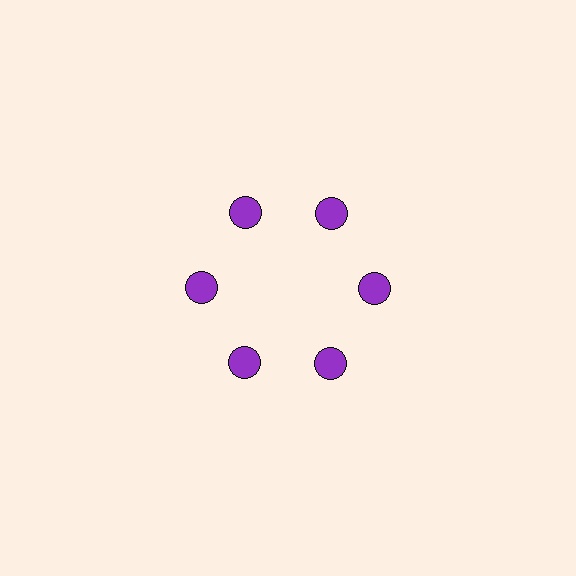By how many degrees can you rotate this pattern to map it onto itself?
The pattern maps onto itself every 60 degrees of rotation.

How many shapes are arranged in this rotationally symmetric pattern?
There are 6 shapes, arranged in 6 groups of 1.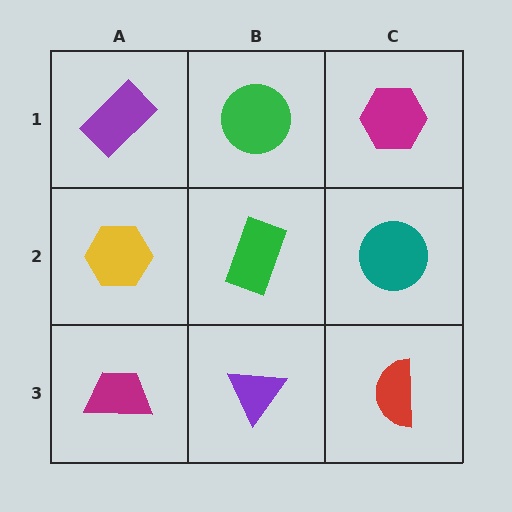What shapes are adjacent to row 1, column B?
A green rectangle (row 2, column B), a purple rectangle (row 1, column A), a magenta hexagon (row 1, column C).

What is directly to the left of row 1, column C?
A green circle.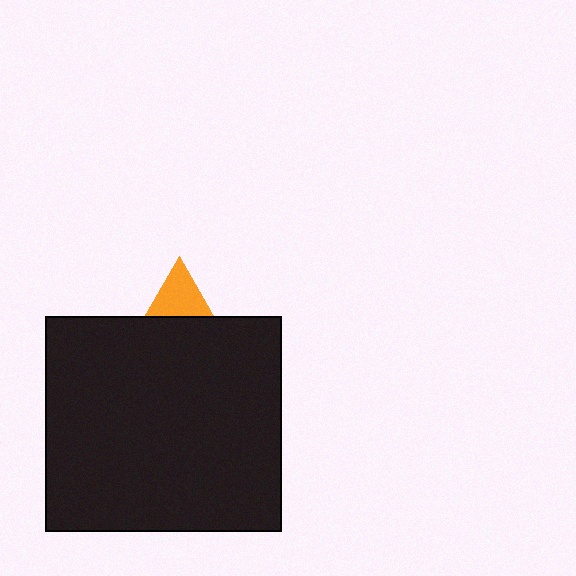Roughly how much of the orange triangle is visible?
A small part of it is visible (roughly 31%).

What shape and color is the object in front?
The object in front is a black rectangle.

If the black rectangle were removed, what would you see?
You would see the complete orange triangle.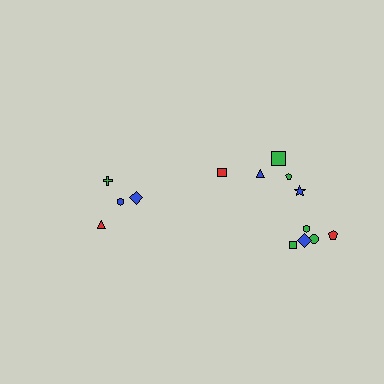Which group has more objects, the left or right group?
The right group.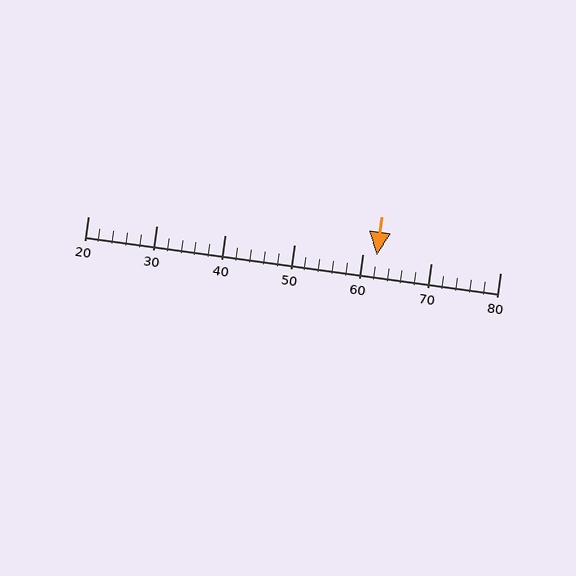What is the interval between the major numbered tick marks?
The major tick marks are spaced 10 units apart.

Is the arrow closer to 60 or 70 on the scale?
The arrow is closer to 60.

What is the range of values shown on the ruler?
The ruler shows values from 20 to 80.